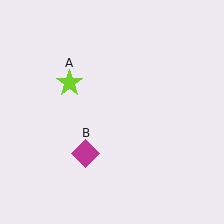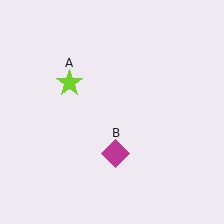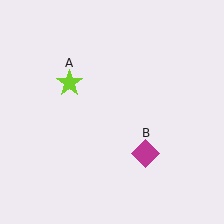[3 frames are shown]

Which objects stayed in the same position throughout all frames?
Lime star (object A) remained stationary.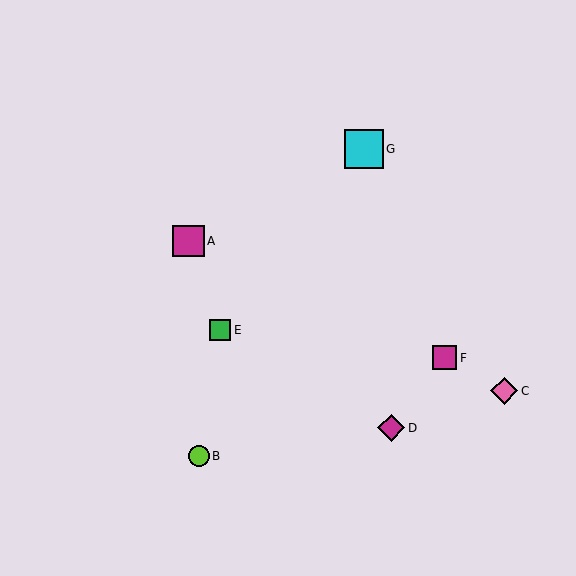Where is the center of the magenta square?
The center of the magenta square is at (444, 358).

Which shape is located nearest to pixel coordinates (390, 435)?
The magenta diamond (labeled D) at (391, 428) is nearest to that location.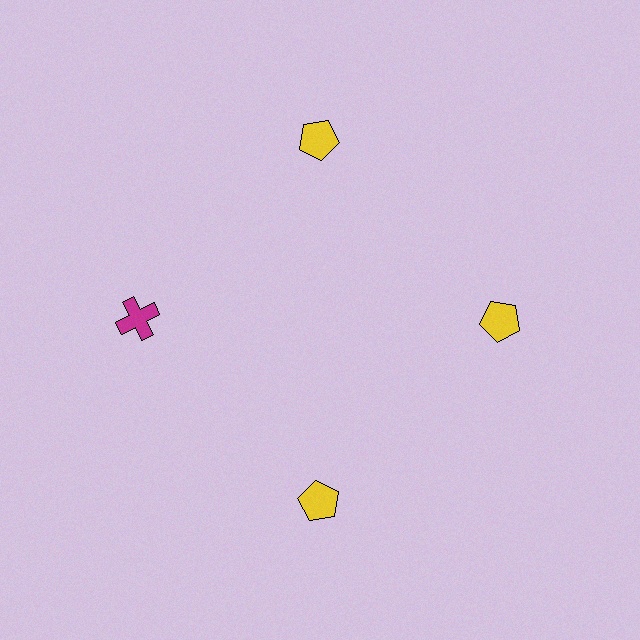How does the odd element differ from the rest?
It differs in both color (magenta instead of yellow) and shape (cross instead of pentagon).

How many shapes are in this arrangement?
There are 4 shapes arranged in a ring pattern.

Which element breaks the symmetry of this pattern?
The magenta cross at roughly the 9 o'clock position breaks the symmetry. All other shapes are yellow pentagons.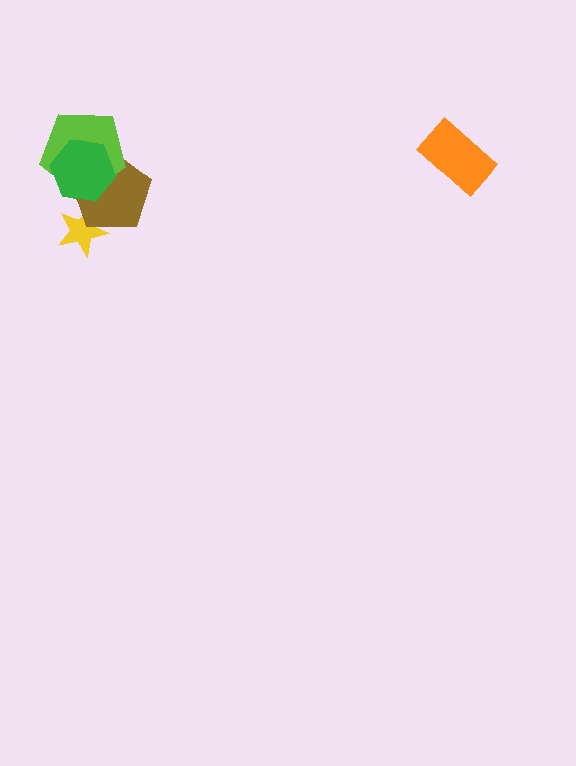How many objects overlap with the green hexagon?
2 objects overlap with the green hexagon.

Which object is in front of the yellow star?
The brown pentagon is in front of the yellow star.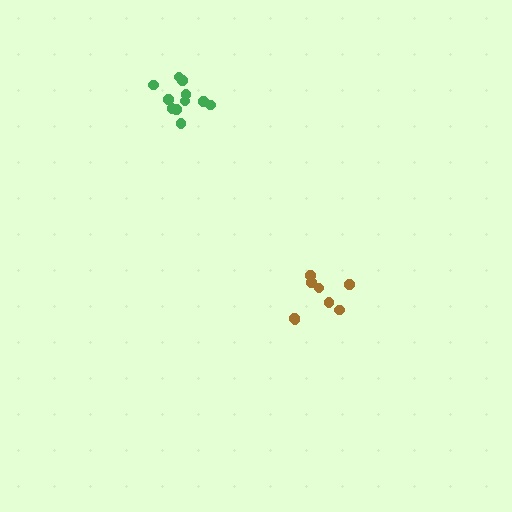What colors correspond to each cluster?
The clusters are colored: green, brown.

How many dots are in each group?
Group 1: 11 dots, Group 2: 8 dots (19 total).